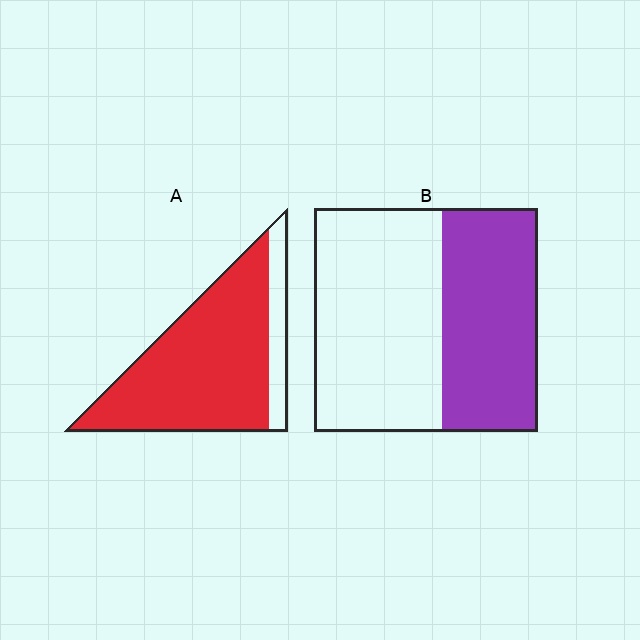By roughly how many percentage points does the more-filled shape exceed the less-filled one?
By roughly 40 percentage points (A over B).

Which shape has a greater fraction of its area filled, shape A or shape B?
Shape A.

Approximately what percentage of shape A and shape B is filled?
A is approximately 85% and B is approximately 45%.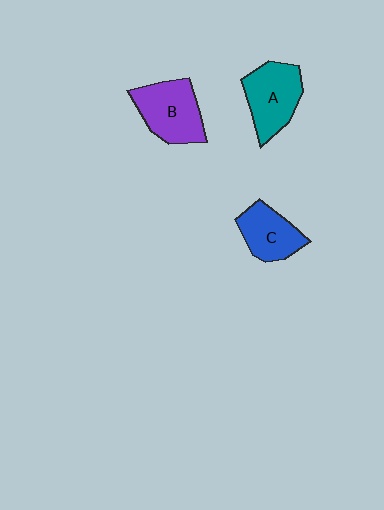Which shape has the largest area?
Shape B (purple).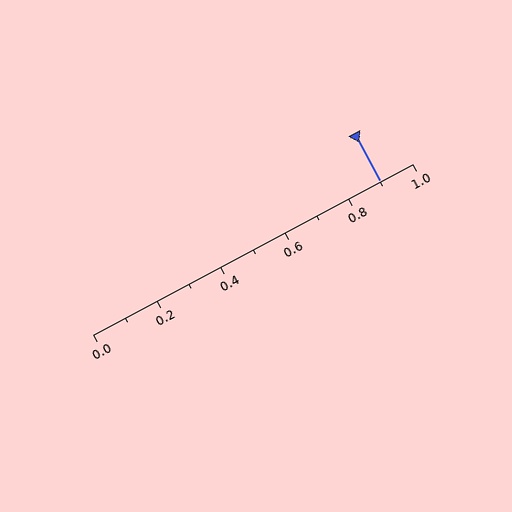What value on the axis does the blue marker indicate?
The marker indicates approximately 0.9.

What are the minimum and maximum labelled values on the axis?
The axis runs from 0.0 to 1.0.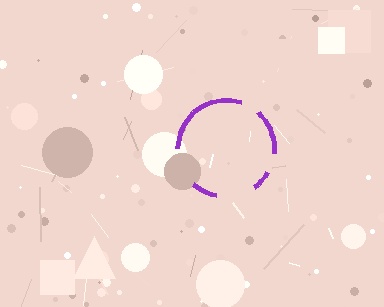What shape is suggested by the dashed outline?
The dashed outline suggests a circle.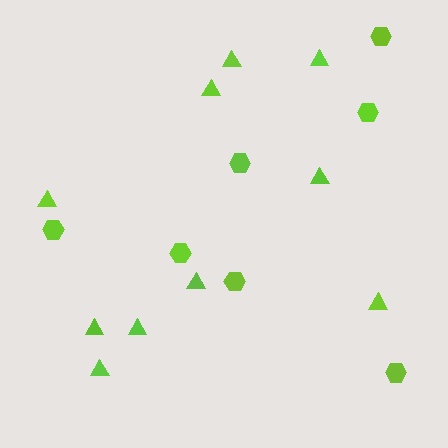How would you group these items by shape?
There are 2 groups: one group of hexagons (7) and one group of triangles (10).